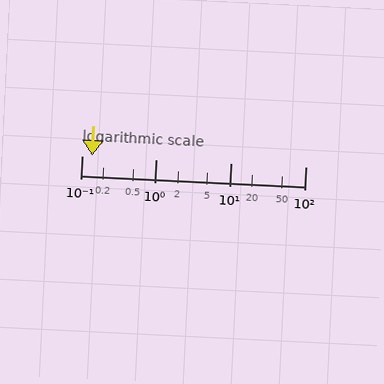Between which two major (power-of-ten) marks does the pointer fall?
The pointer is between 0.1 and 1.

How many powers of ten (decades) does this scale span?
The scale spans 3 decades, from 0.1 to 100.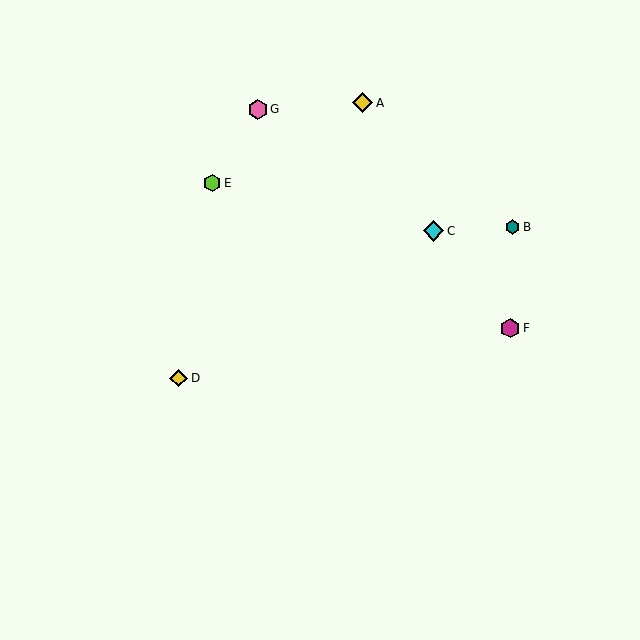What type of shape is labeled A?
Shape A is a yellow diamond.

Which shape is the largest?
The cyan diamond (labeled C) is the largest.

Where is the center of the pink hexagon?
The center of the pink hexagon is at (258, 109).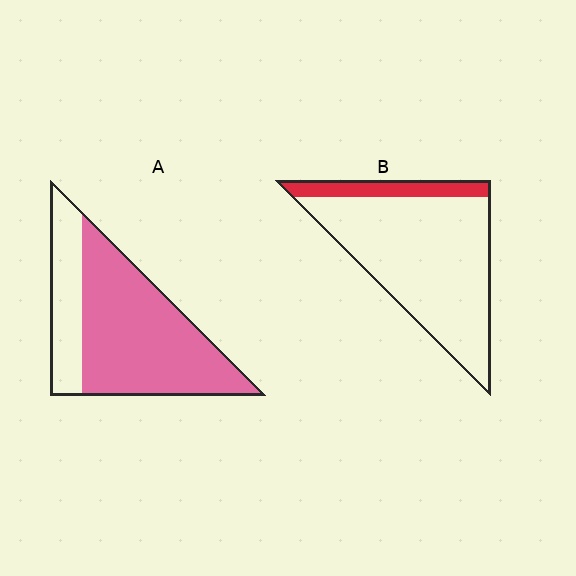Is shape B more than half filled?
No.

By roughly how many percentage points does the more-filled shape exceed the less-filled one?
By roughly 60 percentage points (A over B).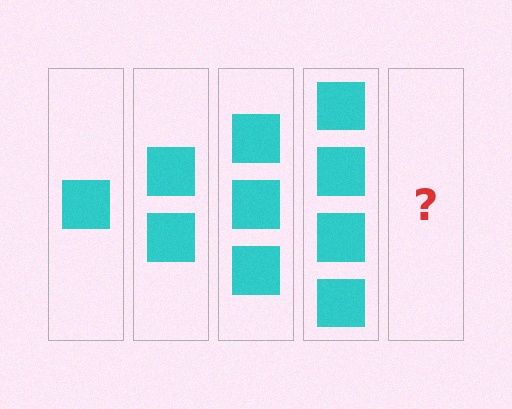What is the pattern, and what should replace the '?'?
The pattern is that each step adds one more square. The '?' should be 5 squares.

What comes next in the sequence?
The next element should be 5 squares.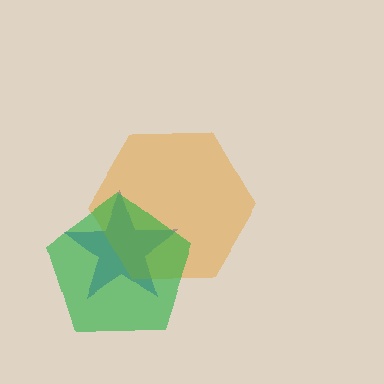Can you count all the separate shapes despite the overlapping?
Yes, there are 3 separate shapes.